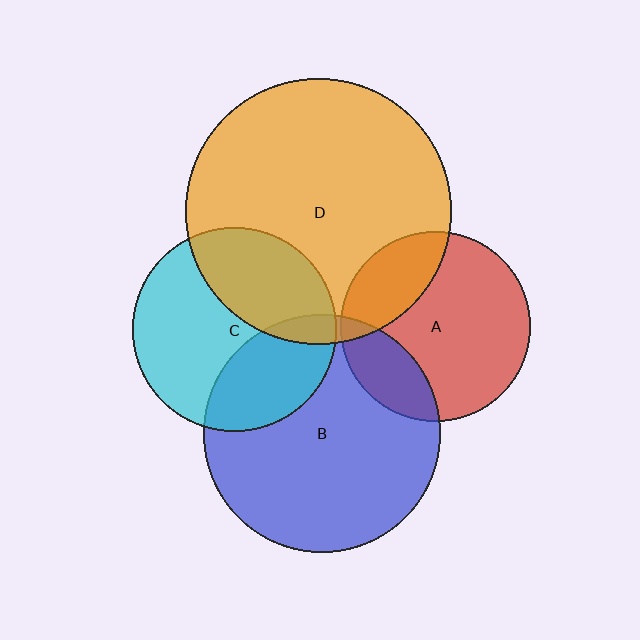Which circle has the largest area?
Circle D (orange).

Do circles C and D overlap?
Yes.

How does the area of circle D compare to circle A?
Approximately 2.0 times.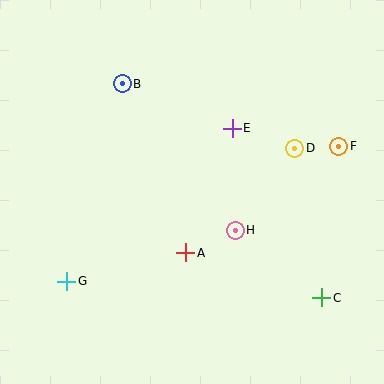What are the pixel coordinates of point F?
Point F is at (339, 146).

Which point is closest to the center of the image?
Point H at (235, 230) is closest to the center.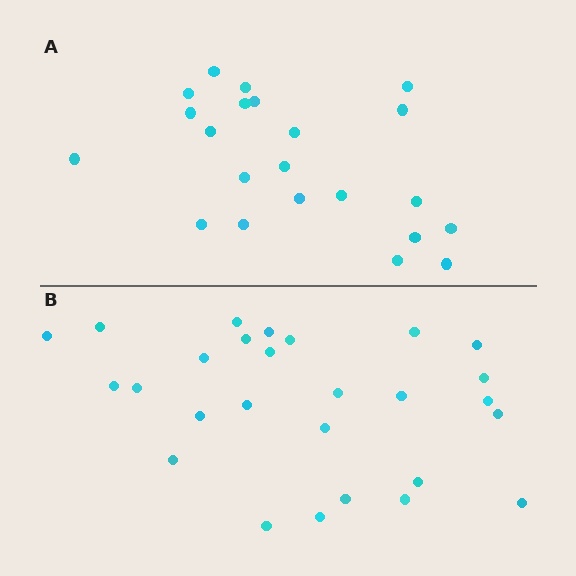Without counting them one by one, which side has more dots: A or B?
Region B (the bottom region) has more dots.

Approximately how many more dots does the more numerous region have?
Region B has about 5 more dots than region A.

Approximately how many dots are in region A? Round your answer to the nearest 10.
About 20 dots. (The exact count is 22, which rounds to 20.)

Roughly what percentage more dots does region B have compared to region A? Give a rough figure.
About 25% more.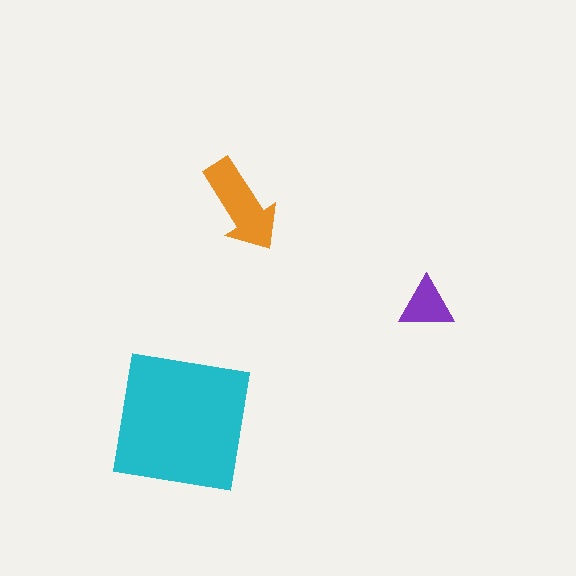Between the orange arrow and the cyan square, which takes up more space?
The cyan square.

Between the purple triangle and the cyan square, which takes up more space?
The cyan square.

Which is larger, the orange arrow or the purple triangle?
The orange arrow.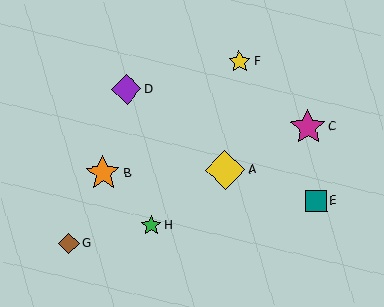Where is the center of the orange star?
The center of the orange star is at (103, 173).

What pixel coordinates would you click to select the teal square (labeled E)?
Click at (316, 201) to select the teal square E.